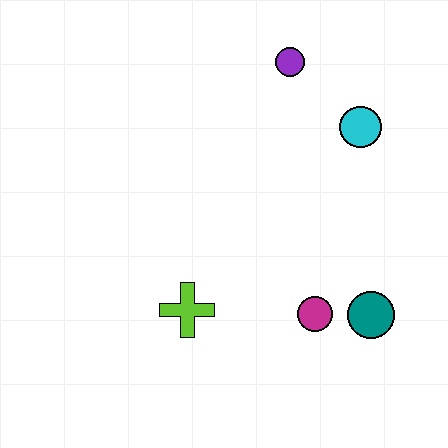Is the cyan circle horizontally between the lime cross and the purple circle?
No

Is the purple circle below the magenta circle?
No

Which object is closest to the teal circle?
The magenta circle is closest to the teal circle.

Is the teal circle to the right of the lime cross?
Yes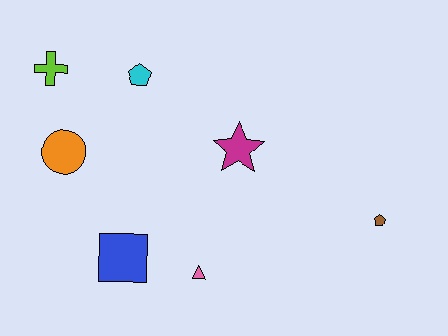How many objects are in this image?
There are 7 objects.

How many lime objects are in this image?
There is 1 lime object.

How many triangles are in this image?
There is 1 triangle.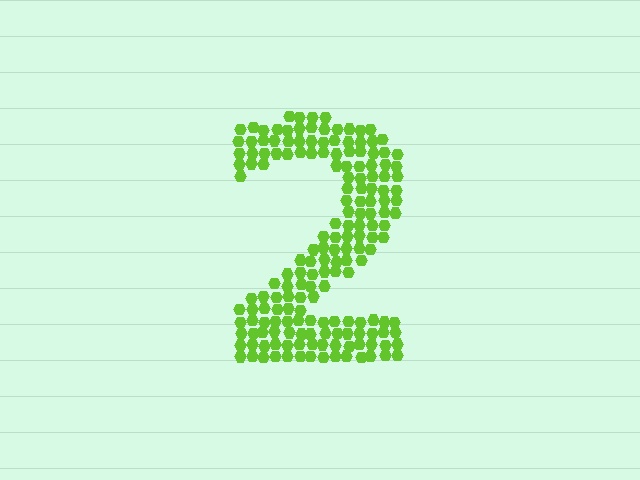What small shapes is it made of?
It is made of small hexagons.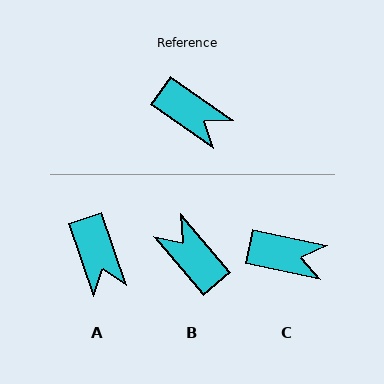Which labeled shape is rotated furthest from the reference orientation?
B, about 165 degrees away.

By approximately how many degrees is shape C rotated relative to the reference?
Approximately 23 degrees counter-clockwise.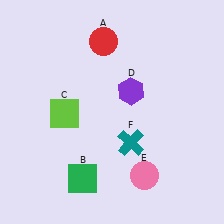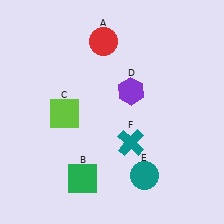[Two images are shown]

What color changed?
The circle (E) changed from pink in Image 1 to teal in Image 2.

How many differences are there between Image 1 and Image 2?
There is 1 difference between the two images.